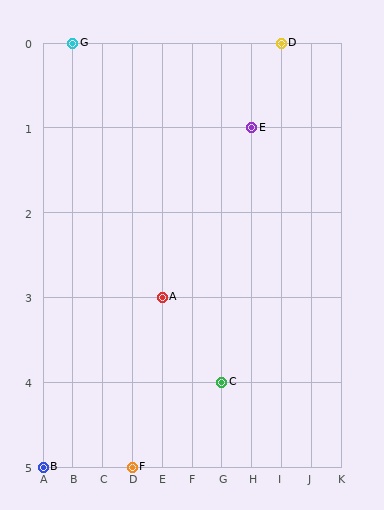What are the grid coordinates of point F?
Point F is at grid coordinates (D, 5).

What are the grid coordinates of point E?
Point E is at grid coordinates (H, 1).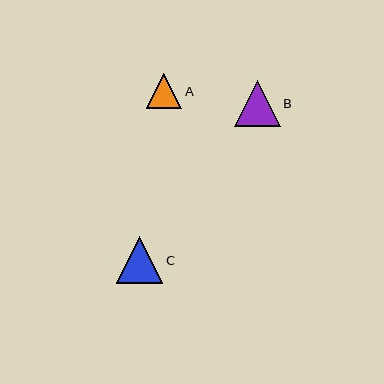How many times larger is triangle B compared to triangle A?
Triangle B is approximately 1.3 times the size of triangle A.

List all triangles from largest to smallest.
From largest to smallest: C, B, A.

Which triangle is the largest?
Triangle C is the largest with a size of approximately 47 pixels.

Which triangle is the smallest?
Triangle A is the smallest with a size of approximately 35 pixels.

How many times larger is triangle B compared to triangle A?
Triangle B is approximately 1.3 times the size of triangle A.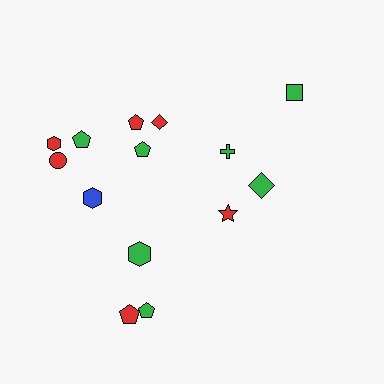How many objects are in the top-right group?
There are 3 objects.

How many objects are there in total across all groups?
There are 14 objects.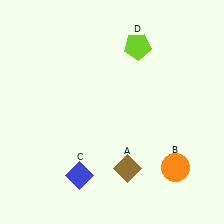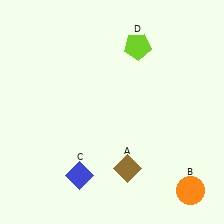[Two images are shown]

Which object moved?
The orange circle (B) moved down.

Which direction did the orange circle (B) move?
The orange circle (B) moved down.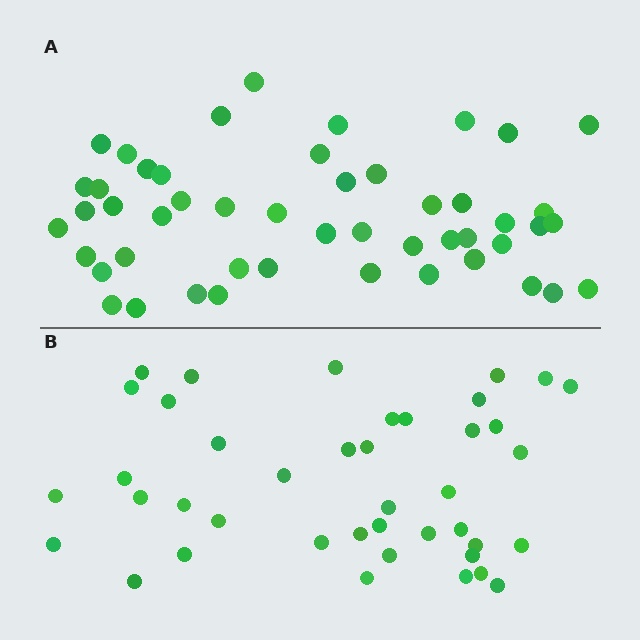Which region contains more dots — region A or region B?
Region A (the top region) has more dots.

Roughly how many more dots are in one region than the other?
Region A has roughly 8 or so more dots than region B.